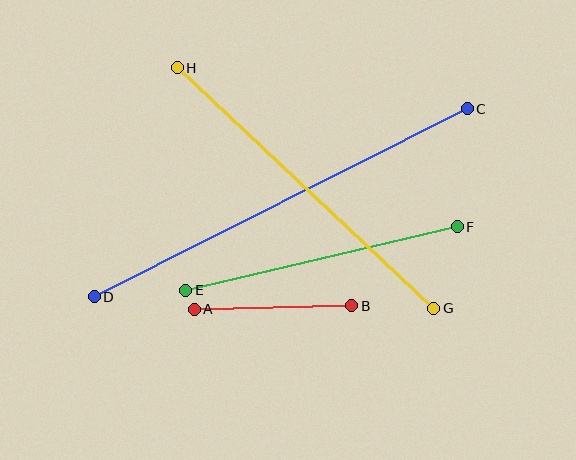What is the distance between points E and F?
The distance is approximately 279 pixels.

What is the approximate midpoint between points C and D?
The midpoint is at approximately (281, 203) pixels.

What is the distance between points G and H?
The distance is approximately 352 pixels.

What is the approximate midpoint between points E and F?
The midpoint is at approximately (322, 259) pixels.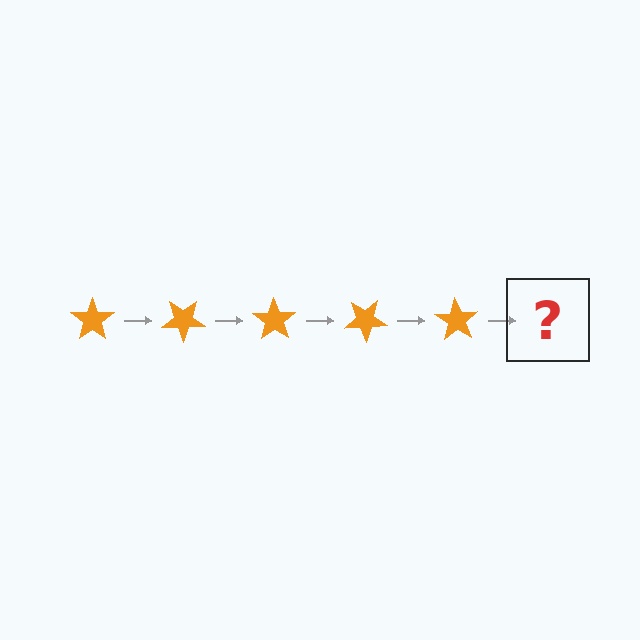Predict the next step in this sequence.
The next step is an orange star rotated 175 degrees.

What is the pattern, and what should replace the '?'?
The pattern is that the star rotates 35 degrees each step. The '?' should be an orange star rotated 175 degrees.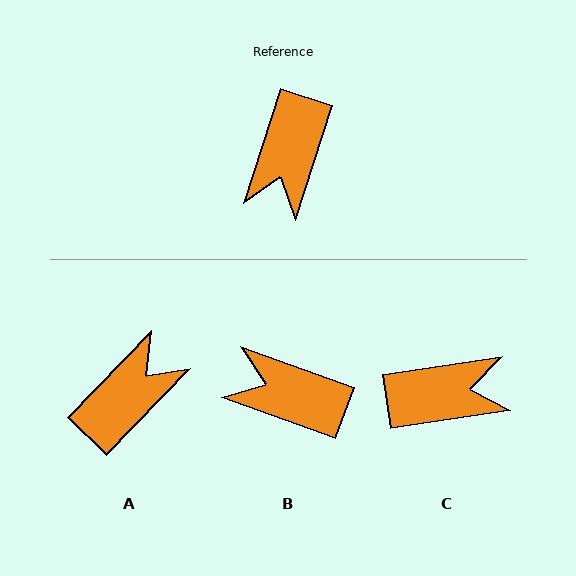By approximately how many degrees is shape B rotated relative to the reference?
Approximately 92 degrees clockwise.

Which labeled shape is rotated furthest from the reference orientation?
A, about 154 degrees away.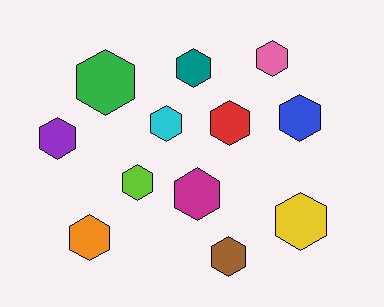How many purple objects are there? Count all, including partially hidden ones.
There is 1 purple object.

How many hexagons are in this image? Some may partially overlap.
There are 12 hexagons.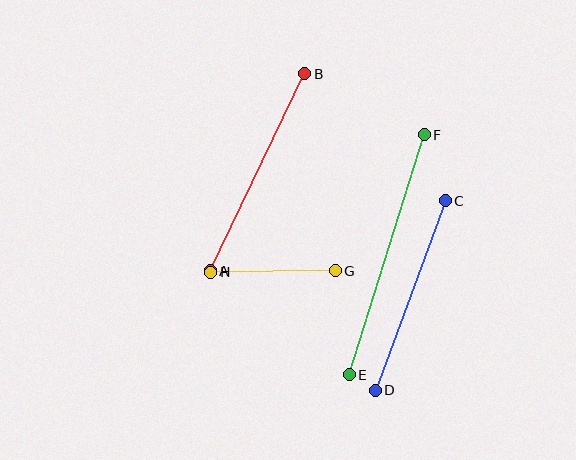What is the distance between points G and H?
The distance is approximately 125 pixels.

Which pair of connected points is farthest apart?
Points E and F are farthest apart.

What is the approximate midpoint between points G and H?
The midpoint is at approximately (273, 271) pixels.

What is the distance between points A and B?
The distance is approximately 218 pixels.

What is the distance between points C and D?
The distance is approximately 202 pixels.